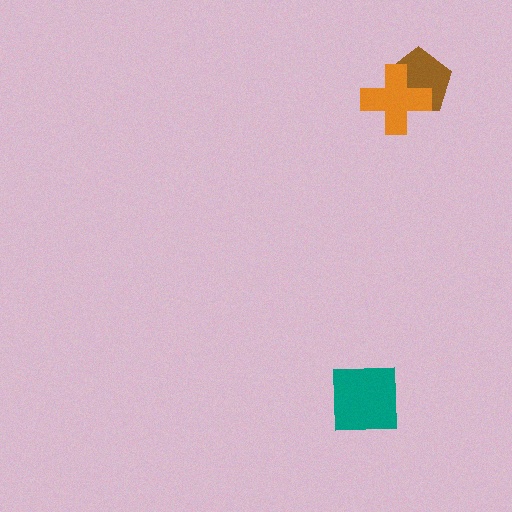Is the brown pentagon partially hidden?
Yes, it is partially covered by another shape.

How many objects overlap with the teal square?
0 objects overlap with the teal square.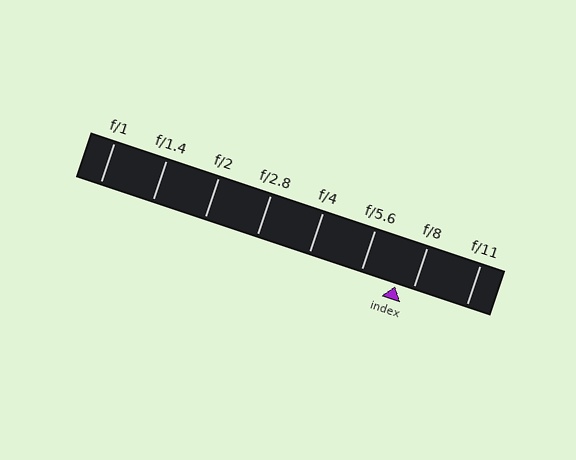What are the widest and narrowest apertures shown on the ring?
The widest aperture shown is f/1 and the narrowest is f/11.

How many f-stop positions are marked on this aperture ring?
There are 8 f-stop positions marked.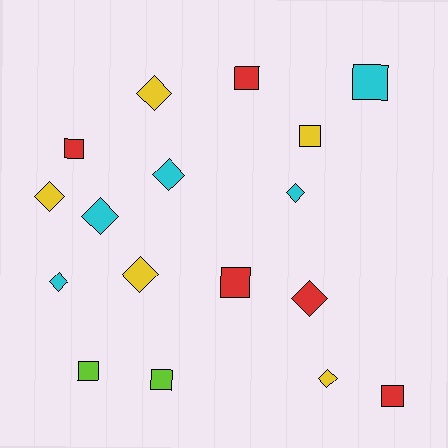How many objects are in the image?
There are 17 objects.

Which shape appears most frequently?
Diamond, with 9 objects.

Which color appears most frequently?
Cyan, with 5 objects.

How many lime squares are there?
There are 2 lime squares.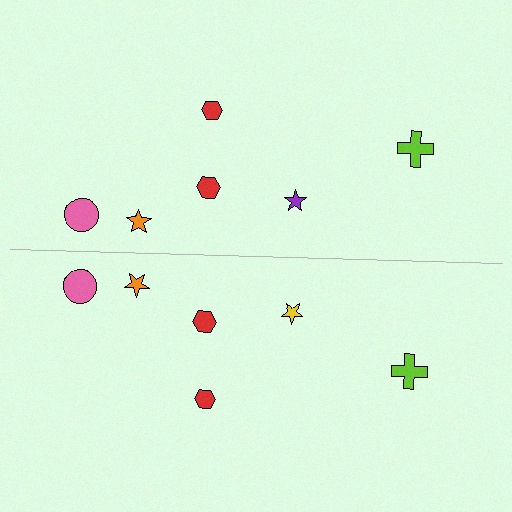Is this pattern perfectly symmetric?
No, the pattern is not perfectly symmetric. The yellow star on the bottom side breaks the symmetry — its mirror counterpart is purple.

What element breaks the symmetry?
The yellow star on the bottom side breaks the symmetry — its mirror counterpart is purple.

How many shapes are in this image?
There are 12 shapes in this image.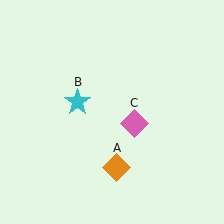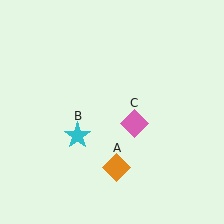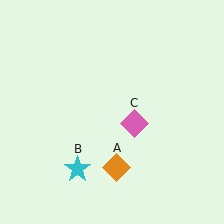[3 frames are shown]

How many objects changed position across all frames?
1 object changed position: cyan star (object B).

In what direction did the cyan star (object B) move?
The cyan star (object B) moved down.